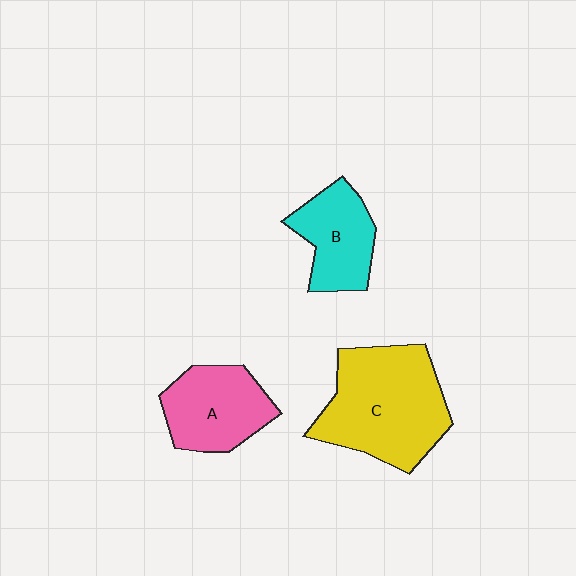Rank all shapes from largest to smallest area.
From largest to smallest: C (yellow), A (pink), B (cyan).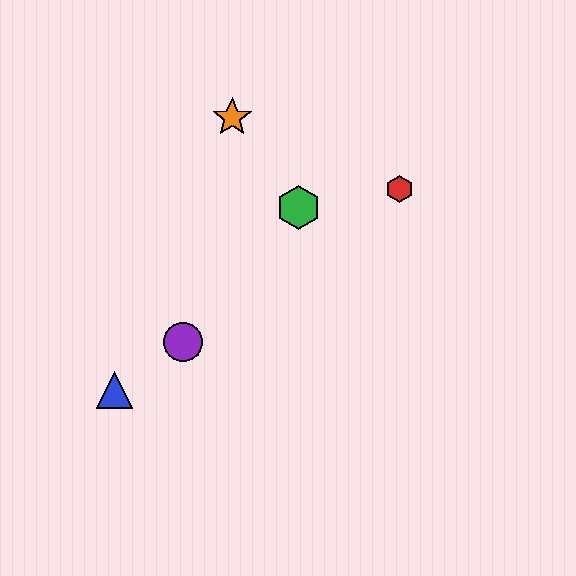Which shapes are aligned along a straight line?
The red hexagon, the blue triangle, the yellow triangle, the purple circle are aligned along a straight line.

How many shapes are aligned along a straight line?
4 shapes (the red hexagon, the blue triangle, the yellow triangle, the purple circle) are aligned along a straight line.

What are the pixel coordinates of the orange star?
The orange star is at (232, 117).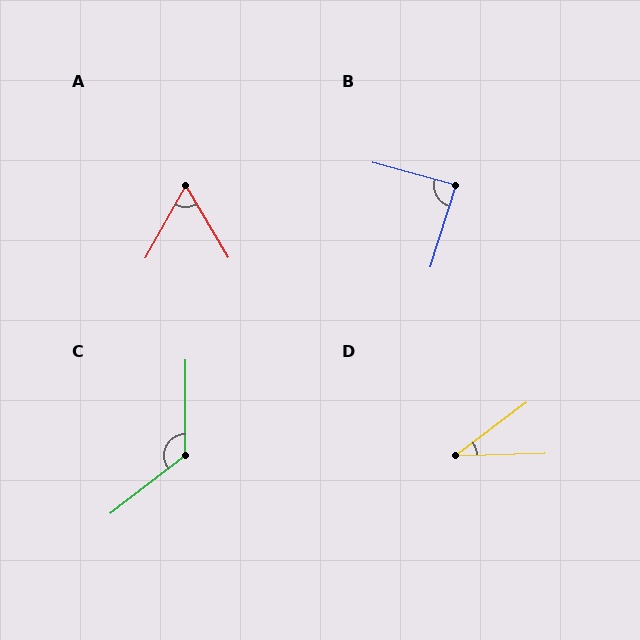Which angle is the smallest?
D, at approximately 35 degrees.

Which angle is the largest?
C, at approximately 128 degrees.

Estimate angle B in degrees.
Approximately 88 degrees.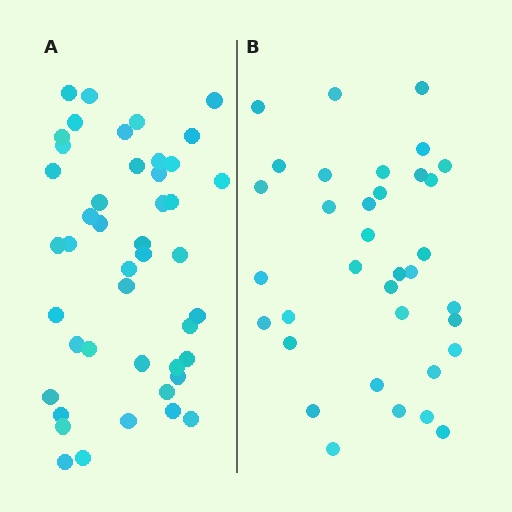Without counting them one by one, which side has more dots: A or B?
Region A (the left region) has more dots.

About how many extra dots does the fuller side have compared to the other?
Region A has roughly 10 or so more dots than region B.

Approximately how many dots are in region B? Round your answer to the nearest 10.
About 40 dots. (The exact count is 35, which rounds to 40.)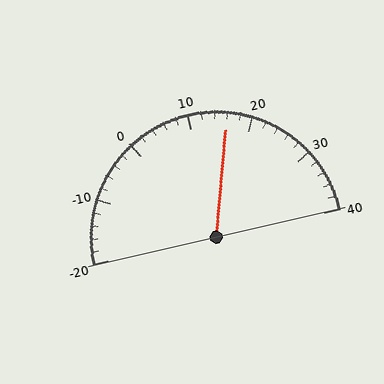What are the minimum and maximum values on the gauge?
The gauge ranges from -20 to 40.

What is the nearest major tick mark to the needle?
The nearest major tick mark is 20.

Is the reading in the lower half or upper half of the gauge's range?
The reading is in the upper half of the range (-20 to 40).